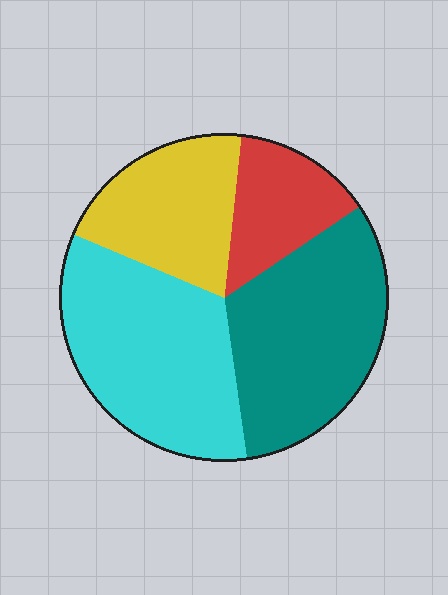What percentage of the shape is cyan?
Cyan takes up between a quarter and a half of the shape.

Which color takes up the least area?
Red, at roughly 15%.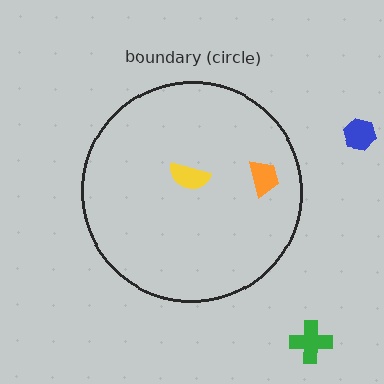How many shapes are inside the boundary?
2 inside, 2 outside.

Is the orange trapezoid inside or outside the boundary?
Inside.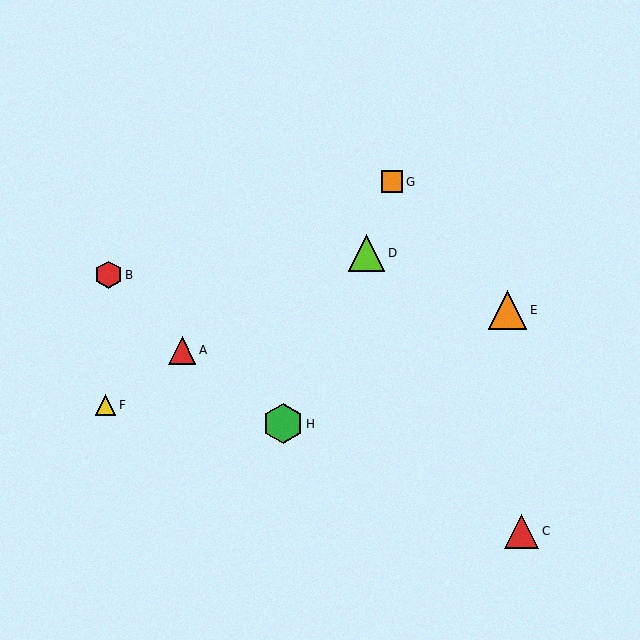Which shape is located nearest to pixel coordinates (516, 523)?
The red triangle (labeled C) at (521, 531) is nearest to that location.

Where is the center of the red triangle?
The center of the red triangle is at (521, 531).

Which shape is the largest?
The green hexagon (labeled H) is the largest.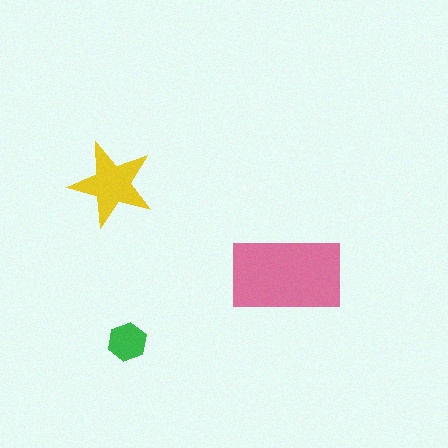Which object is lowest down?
The green hexagon is bottommost.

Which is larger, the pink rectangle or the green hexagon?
The pink rectangle.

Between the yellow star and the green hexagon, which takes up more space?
The yellow star.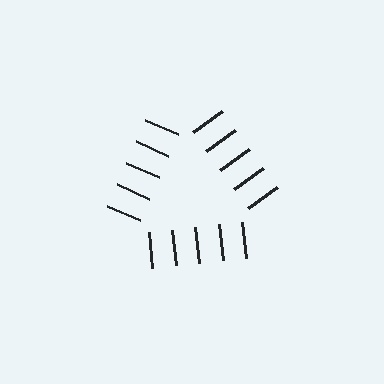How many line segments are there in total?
15 — 5 along each of the 3 edges.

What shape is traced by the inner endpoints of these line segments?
An illusory triangle — the line segments terminate on its edges but no continuous stroke is drawn.